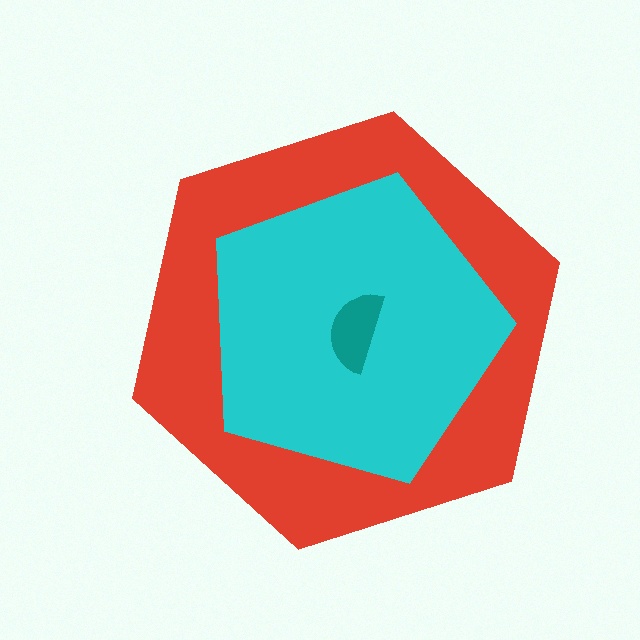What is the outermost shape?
The red hexagon.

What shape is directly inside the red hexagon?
The cyan pentagon.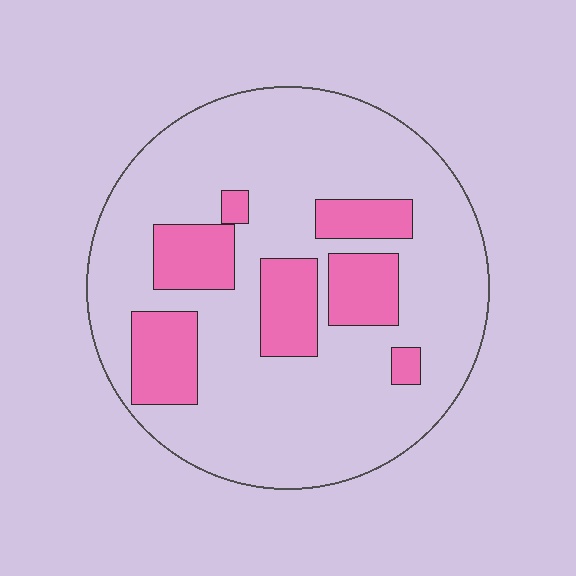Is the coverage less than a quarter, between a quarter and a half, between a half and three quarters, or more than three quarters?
Less than a quarter.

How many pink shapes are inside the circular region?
7.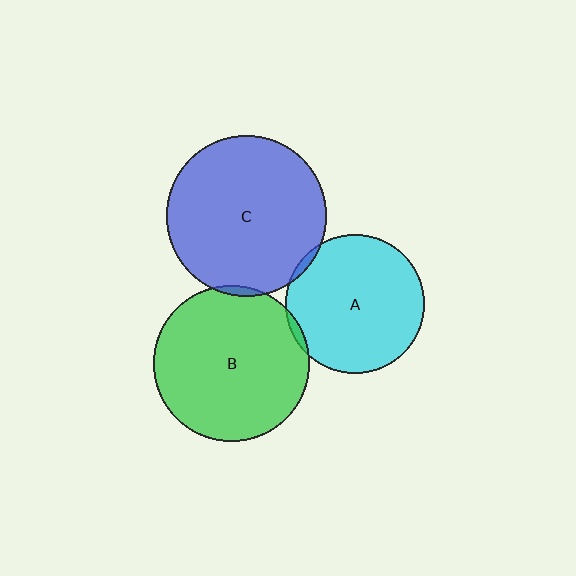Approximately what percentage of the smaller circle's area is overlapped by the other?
Approximately 5%.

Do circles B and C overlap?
Yes.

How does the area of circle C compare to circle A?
Approximately 1.3 times.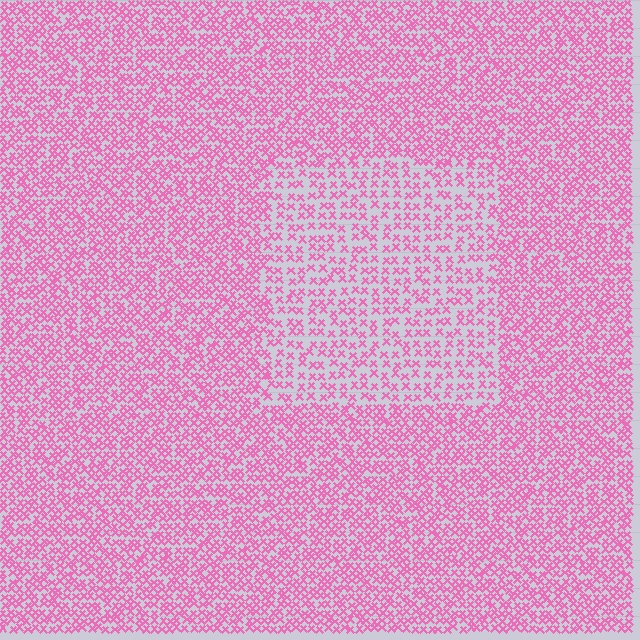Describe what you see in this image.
The image contains small pink elements arranged at two different densities. A rectangle-shaped region is visible where the elements are less densely packed than the surrounding area.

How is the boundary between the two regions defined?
The boundary is defined by a change in element density (approximately 1.8x ratio). All elements are the same color, size, and shape.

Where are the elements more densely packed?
The elements are more densely packed outside the rectangle boundary.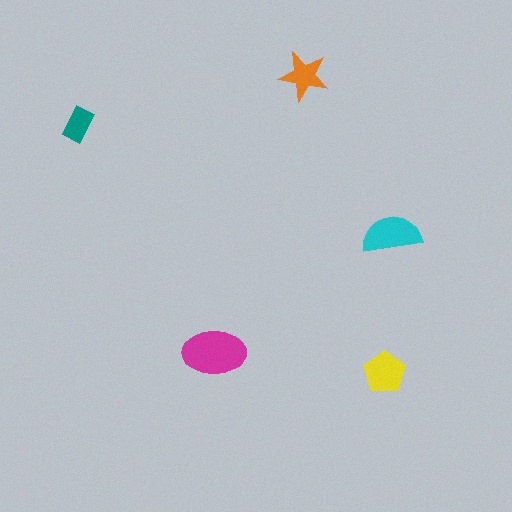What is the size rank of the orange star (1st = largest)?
4th.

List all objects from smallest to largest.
The teal rectangle, the orange star, the yellow pentagon, the cyan semicircle, the magenta ellipse.